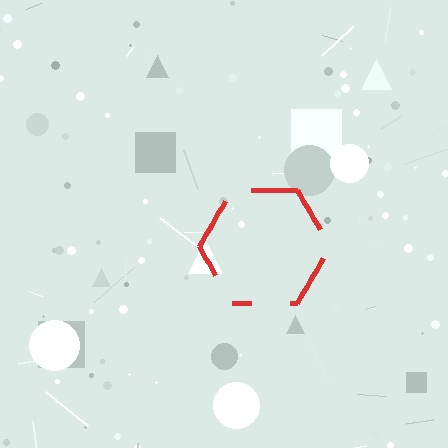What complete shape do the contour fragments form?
The contour fragments form a hexagon.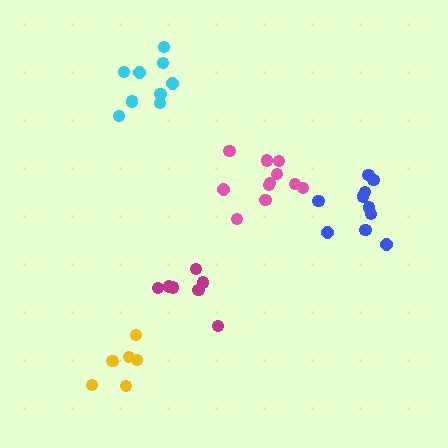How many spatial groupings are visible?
There are 5 spatial groupings.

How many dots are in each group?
Group 1: 10 dots, Group 2: 11 dots, Group 3: 6 dots, Group 4: 8 dots, Group 5: 9 dots (44 total).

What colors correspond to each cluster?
The clusters are colored: blue, pink, yellow, magenta, cyan.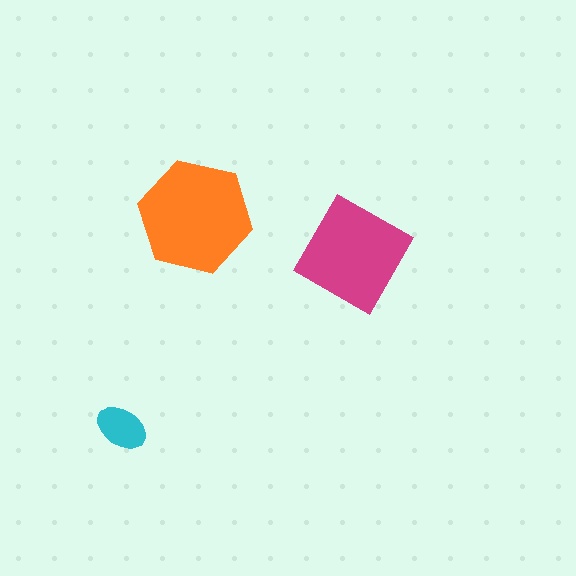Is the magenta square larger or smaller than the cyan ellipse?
Larger.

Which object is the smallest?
The cyan ellipse.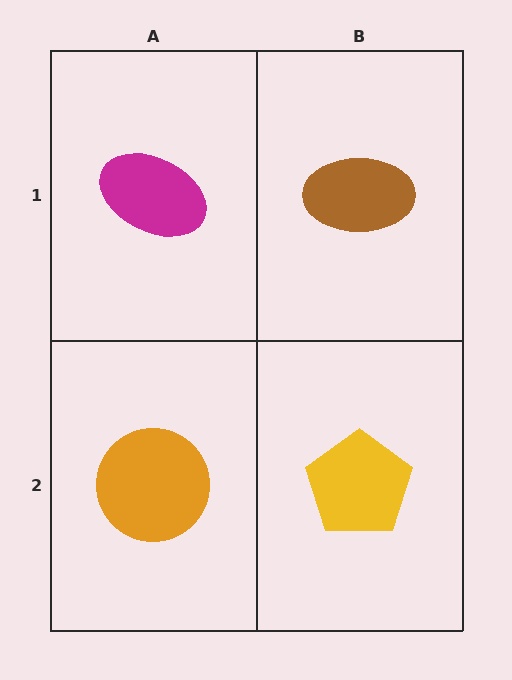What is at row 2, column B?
A yellow pentagon.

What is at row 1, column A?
A magenta ellipse.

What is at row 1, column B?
A brown ellipse.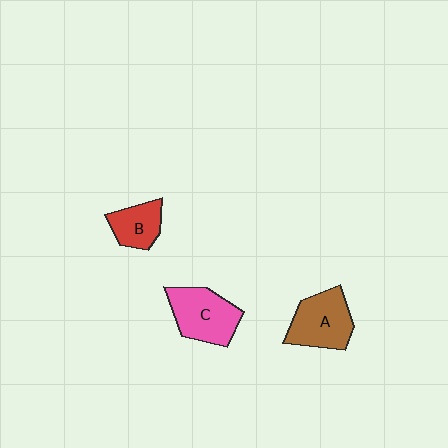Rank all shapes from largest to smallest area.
From largest to smallest: C (pink), A (brown), B (red).